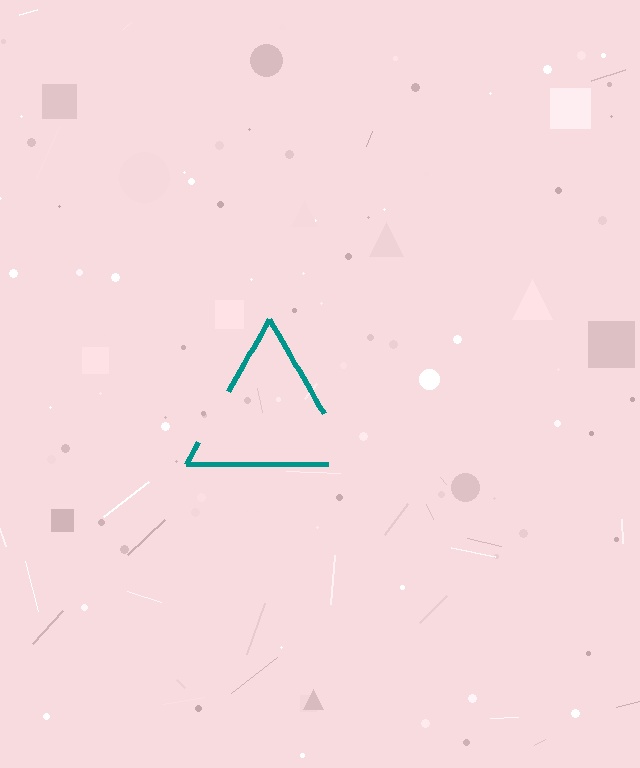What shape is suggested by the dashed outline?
The dashed outline suggests a triangle.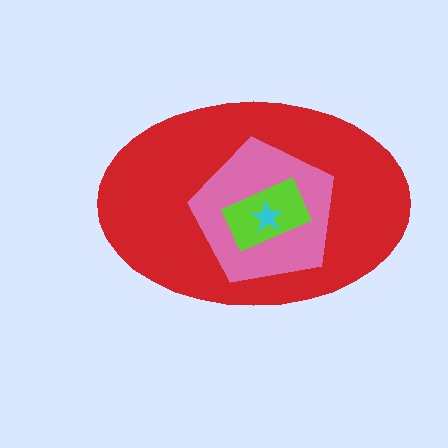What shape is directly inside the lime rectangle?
The cyan star.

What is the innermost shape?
The cyan star.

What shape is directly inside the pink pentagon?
The lime rectangle.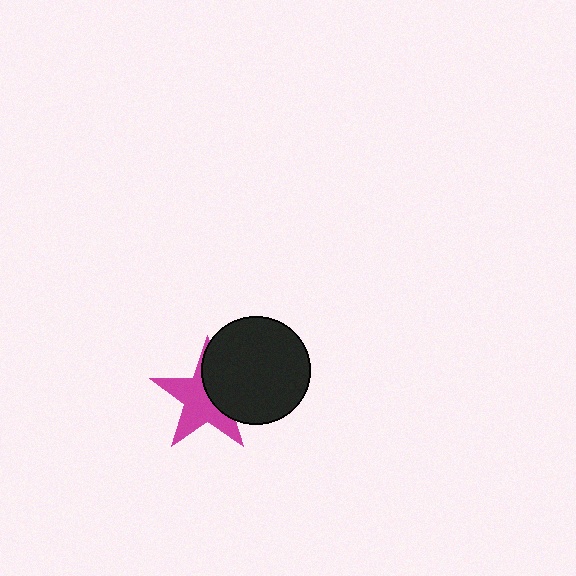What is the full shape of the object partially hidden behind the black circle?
The partially hidden object is a magenta star.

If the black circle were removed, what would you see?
You would see the complete magenta star.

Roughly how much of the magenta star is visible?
About half of it is visible (roughly 60%).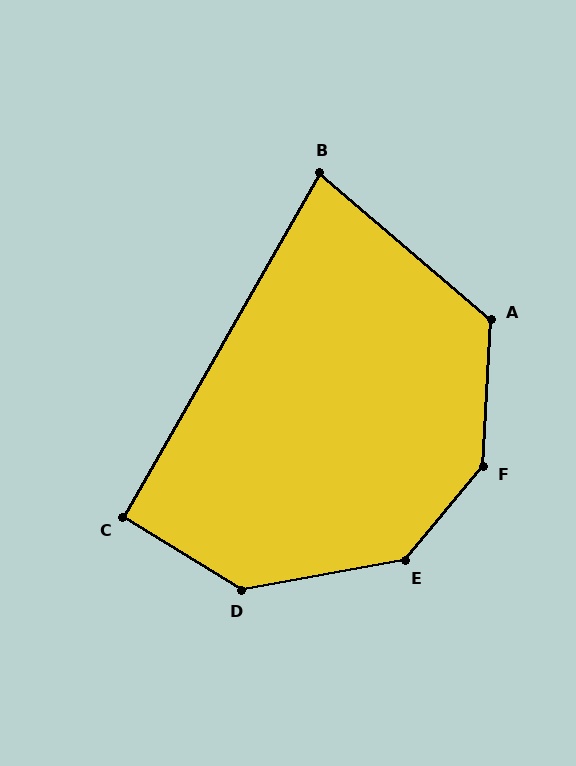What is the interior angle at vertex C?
Approximately 92 degrees (approximately right).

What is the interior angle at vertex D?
Approximately 138 degrees (obtuse).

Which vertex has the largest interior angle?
F, at approximately 143 degrees.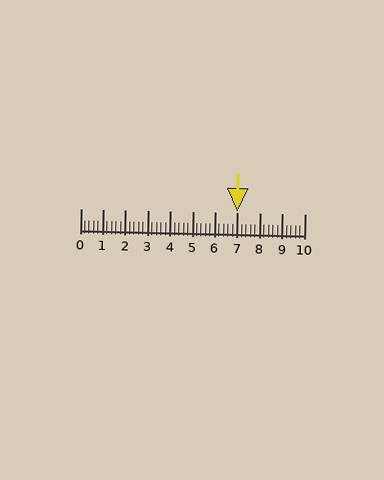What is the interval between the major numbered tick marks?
The major tick marks are spaced 1 units apart.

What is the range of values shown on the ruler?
The ruler shows values from 0 to 10.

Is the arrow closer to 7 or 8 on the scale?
The arrow is closer to 7.